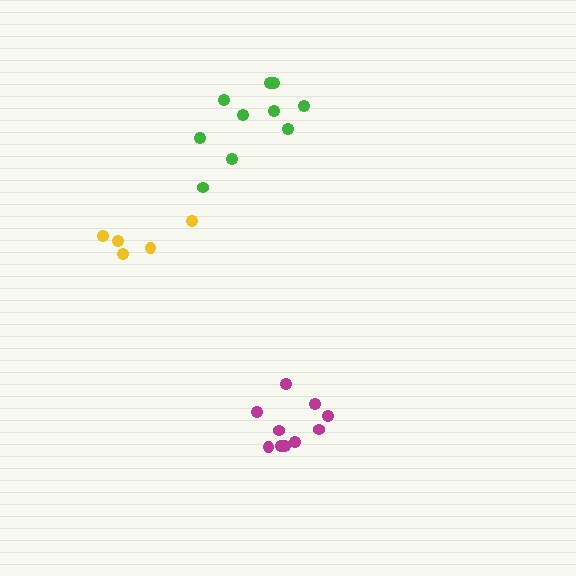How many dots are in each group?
Group 1: 10 dots, Group 2: 10 dots, Group 3: 5 dots (25 total).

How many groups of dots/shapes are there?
There are 3 groups.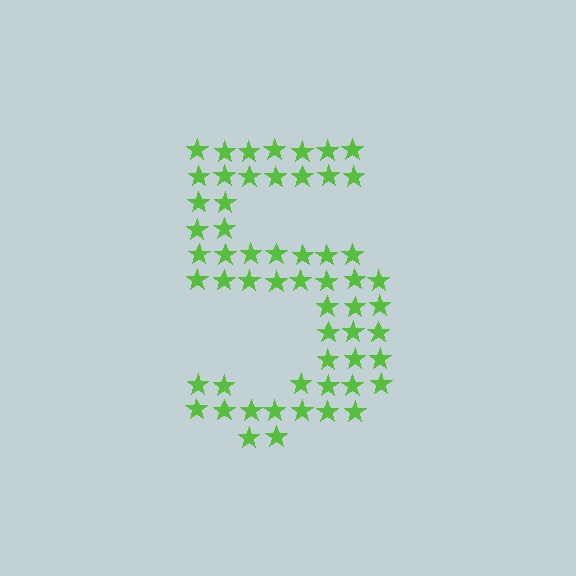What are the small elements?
The small elements are stars.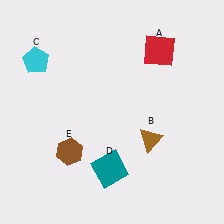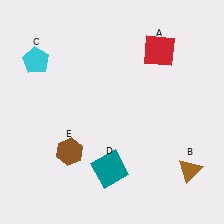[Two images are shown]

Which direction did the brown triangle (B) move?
The brown triangle (B) moved right.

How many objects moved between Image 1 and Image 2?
1 object moved between the two images.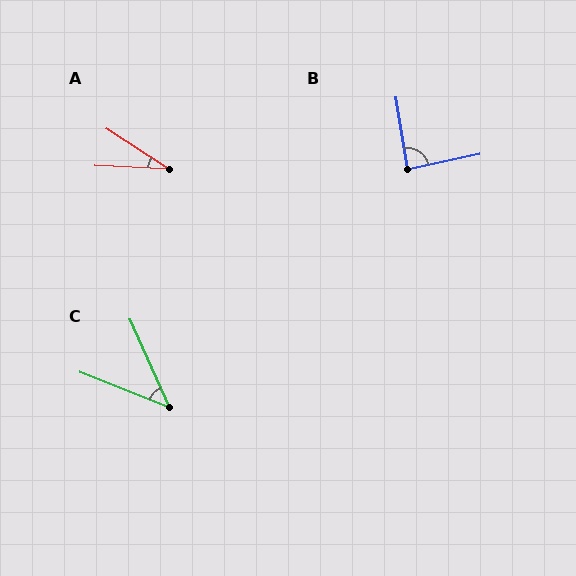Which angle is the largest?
B, at approximately 87 degrees.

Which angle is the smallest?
A, at approximately 30 degrees.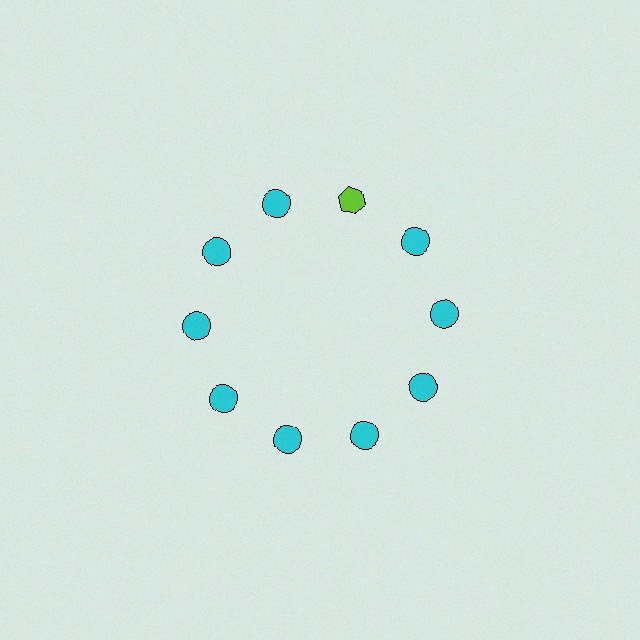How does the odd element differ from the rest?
It differs in both color (lime instead of cyan) and shape (hexagon instead of circle).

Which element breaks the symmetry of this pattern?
The lime hexagon at roughly the 1 o'clock position breaks the symmetry. All other shapes are cyan circles.